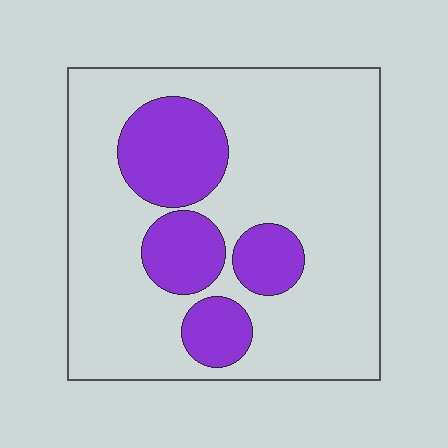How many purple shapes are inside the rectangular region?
4.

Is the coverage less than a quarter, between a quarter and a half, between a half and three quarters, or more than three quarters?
Less than a quarter.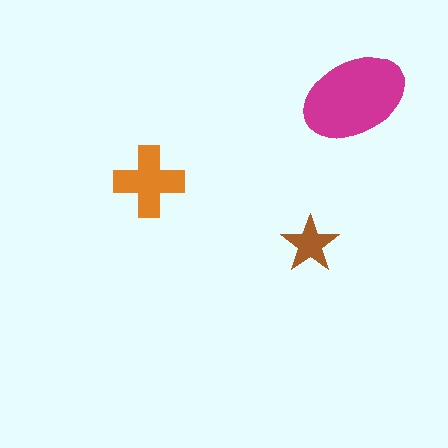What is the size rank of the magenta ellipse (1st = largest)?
1st.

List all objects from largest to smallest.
The magenta ellipse, the orange cross, the brown star.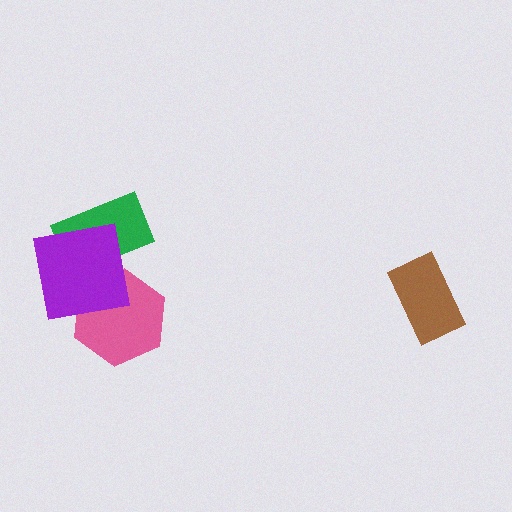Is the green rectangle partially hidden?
Yes, it is partially covered by another shape.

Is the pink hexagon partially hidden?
Yes, it is partially covered by another shape.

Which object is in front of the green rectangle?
The purple square is in front of the green rectangle.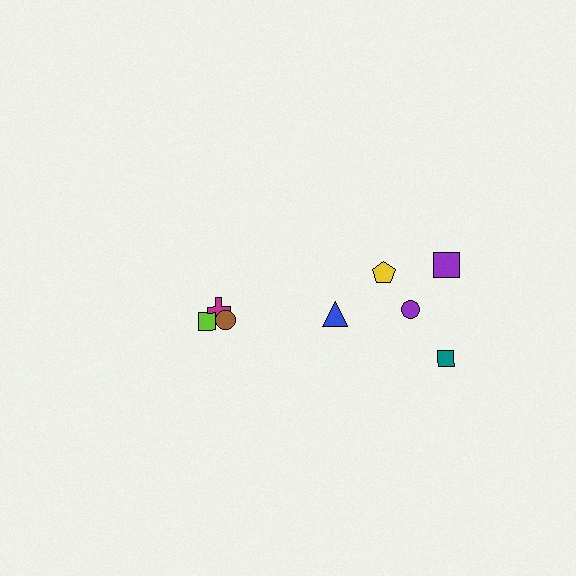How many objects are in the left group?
There are 3 objects.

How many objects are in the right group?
There are 5 objects.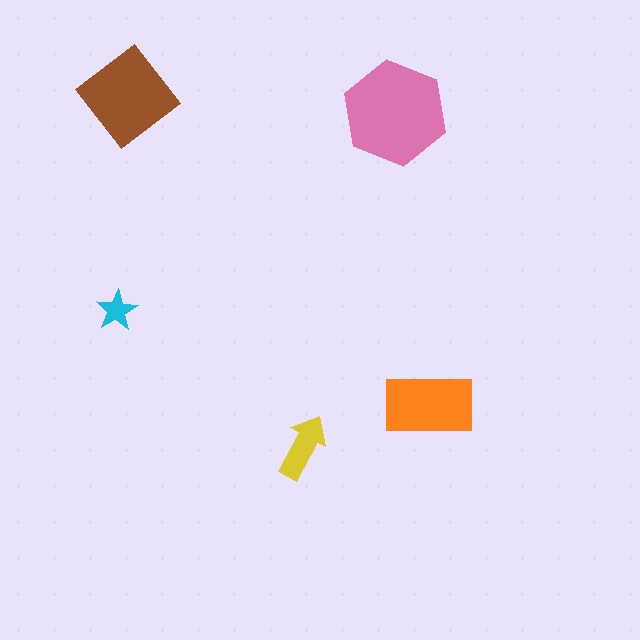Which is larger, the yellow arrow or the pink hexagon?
The pink hexagon.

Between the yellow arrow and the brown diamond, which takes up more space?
The brown diamond.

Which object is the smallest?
The cyan star.